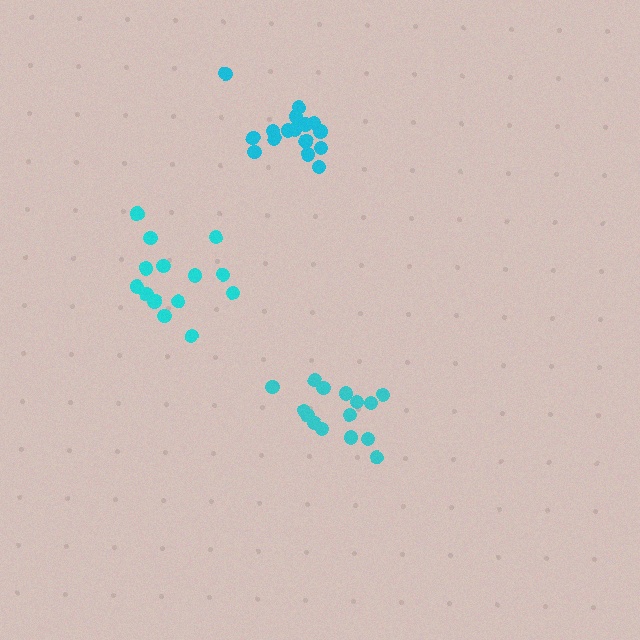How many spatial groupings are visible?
There are 3 spatial groupings.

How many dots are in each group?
Group 1: 14 dots, Group 2: 15 dots, Group 3: 16 dots (45 total).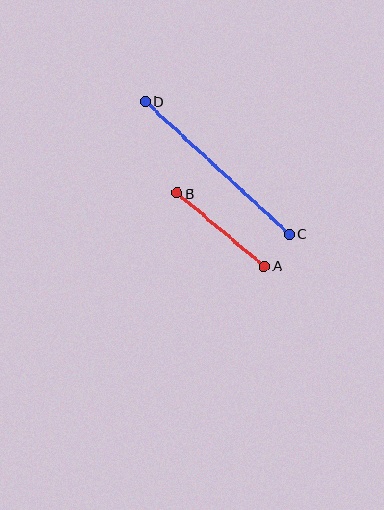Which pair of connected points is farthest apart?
Points C and D are farthest apart.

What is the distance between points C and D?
The distance is approximately 195 pixels.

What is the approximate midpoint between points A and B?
The midpoint is at approximately (221, 229) pixels.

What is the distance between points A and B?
The distance is approximately 114 pixels.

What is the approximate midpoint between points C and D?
The midpoint is at approximately (217, 168) pixels.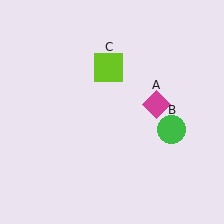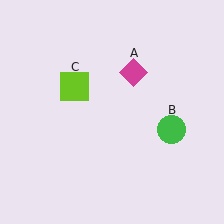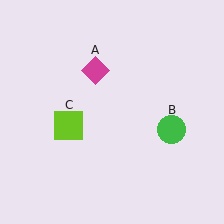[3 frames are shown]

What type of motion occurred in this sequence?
The magenta diamond (object A), lime square (object C) rotated counterclockwise around the center of the scene.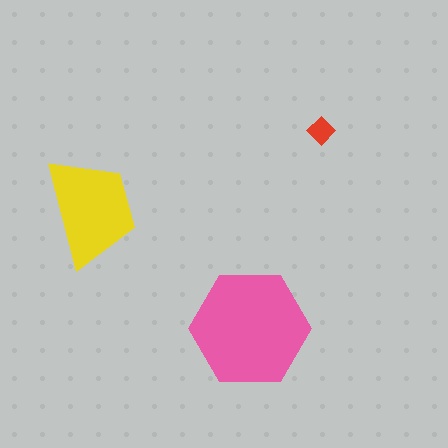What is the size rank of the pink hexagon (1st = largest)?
1st.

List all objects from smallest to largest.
The red diamond, the yellow trapezoid, the pink hexagon.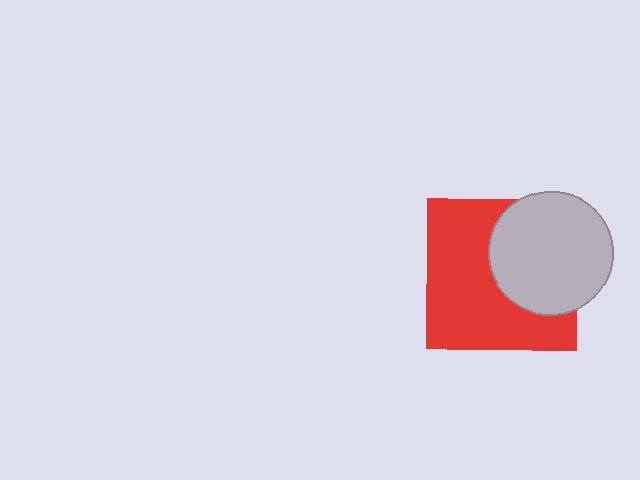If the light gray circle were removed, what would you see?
You would see the complete red square.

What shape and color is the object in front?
The object in front is a light gray circle.